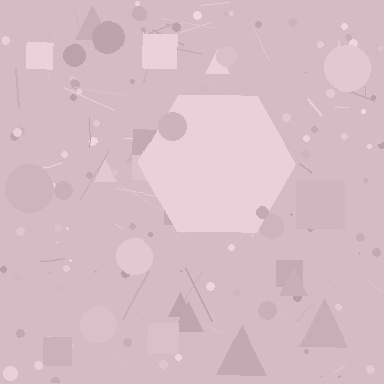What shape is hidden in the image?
A hexagon is hidden in the image.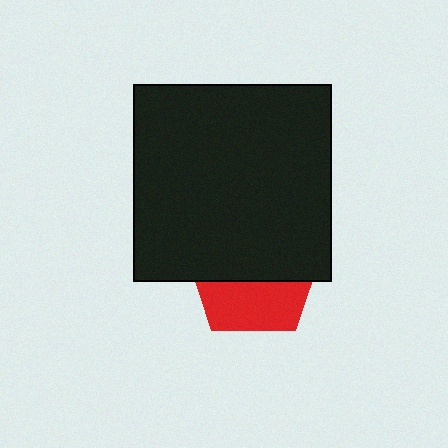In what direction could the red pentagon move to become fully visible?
The red pentagon could move down. That would shift it out from behind the black rectangle entirely.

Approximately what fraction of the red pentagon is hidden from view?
Roughly 60% of the red pentagon is hidden behind the black rectangle.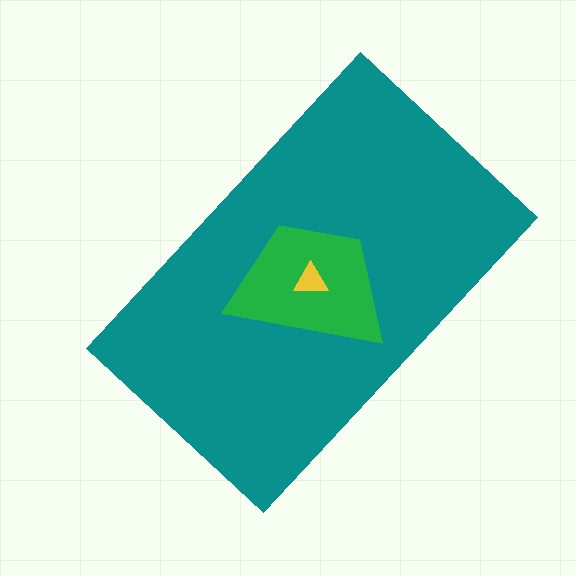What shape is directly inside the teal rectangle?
The green trapezoid.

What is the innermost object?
The yellow triangle.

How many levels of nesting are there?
3.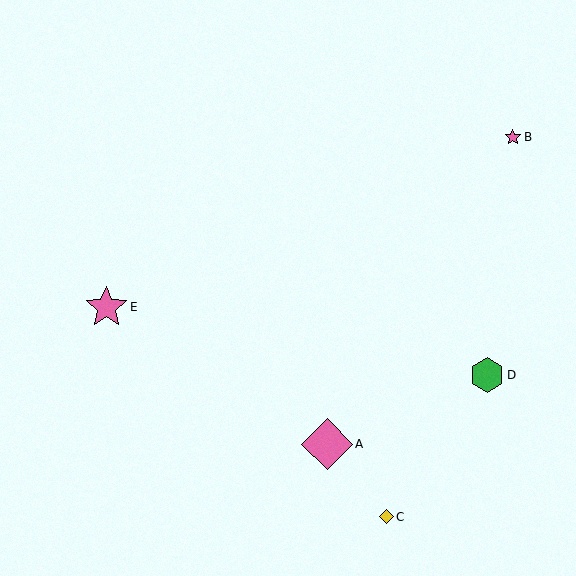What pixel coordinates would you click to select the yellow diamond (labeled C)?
Click at (386, 517) to select the yellow diamond C.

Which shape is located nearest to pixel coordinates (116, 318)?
The pink star (labeled E) at (106, 307) is nearest to that location.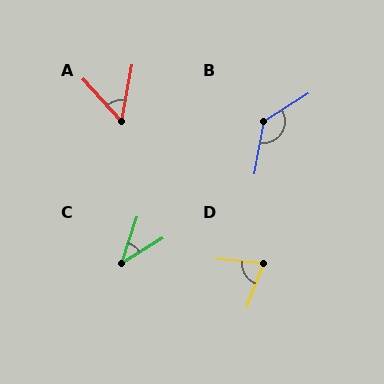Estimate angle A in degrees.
Approximately 53 degrees.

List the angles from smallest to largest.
C (40°), A (53°), D (75°), B (131°).